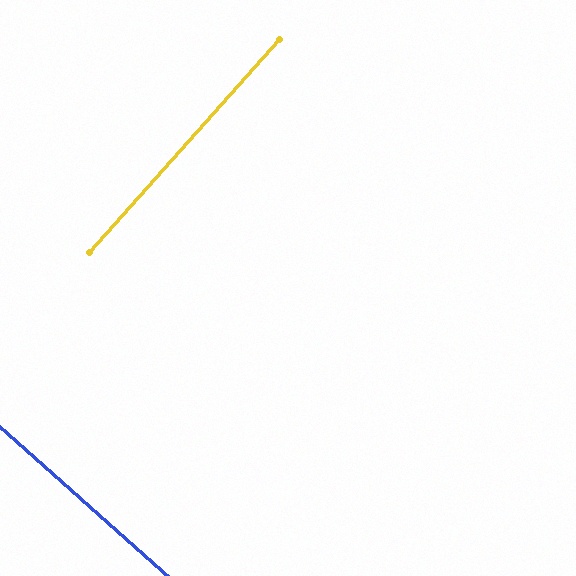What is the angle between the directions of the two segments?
Approximately 90 degrees.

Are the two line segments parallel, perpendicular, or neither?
Perpendicular — they meet at approximately 90°.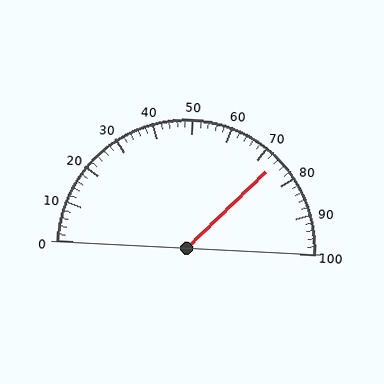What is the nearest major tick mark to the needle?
The nearest major tick mark is 70.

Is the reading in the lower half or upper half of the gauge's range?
The reading is in the upper half of the range (0 to 100).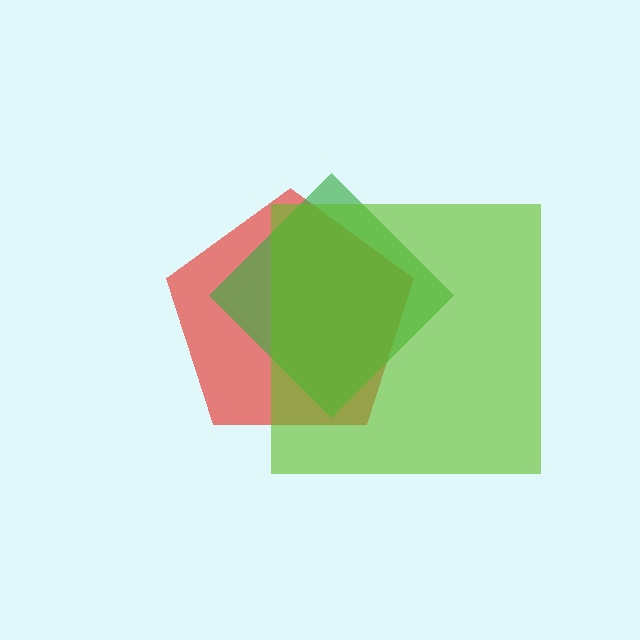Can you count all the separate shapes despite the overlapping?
Yes, there are 3 separate shapes.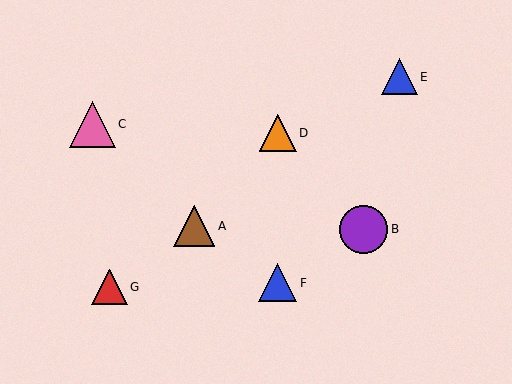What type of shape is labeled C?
Shape C is a pink triangle.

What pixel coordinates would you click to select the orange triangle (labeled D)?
Click at (278, 133) to select the orange triangle D.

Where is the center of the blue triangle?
The center of the blue triangle is at (399, 77).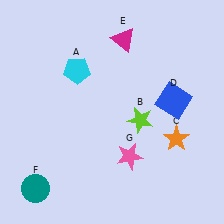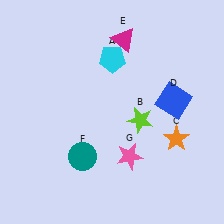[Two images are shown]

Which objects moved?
The objects that moved are: the cyan pentagon (A), the teal circle (F).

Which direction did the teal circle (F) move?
The teal circle (F) moved right.